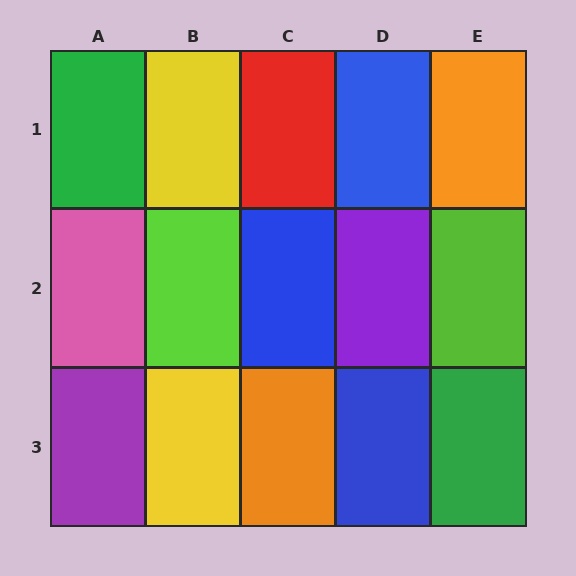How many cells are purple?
2 cells are purple.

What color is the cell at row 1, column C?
Red.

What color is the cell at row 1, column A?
Green.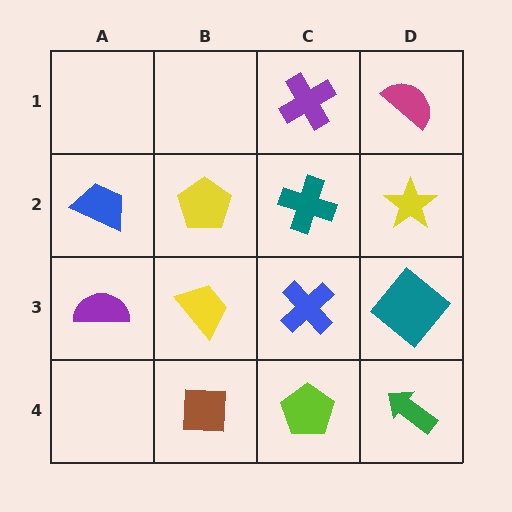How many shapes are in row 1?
2 shapes.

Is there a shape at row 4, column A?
No, that cell is empty.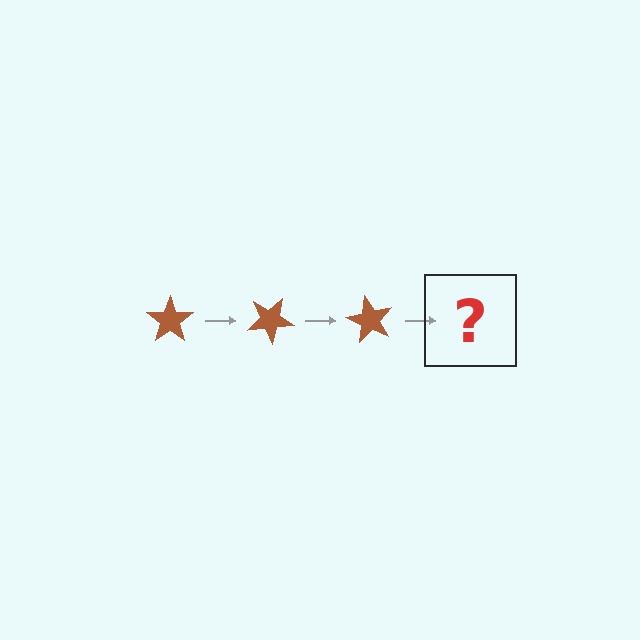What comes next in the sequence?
The next element should be a brown star rotated 90 degrees.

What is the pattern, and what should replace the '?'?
The pattern is that the star rotates 30 degrees each step. The '?' should be a brown star rotated 90 degrees.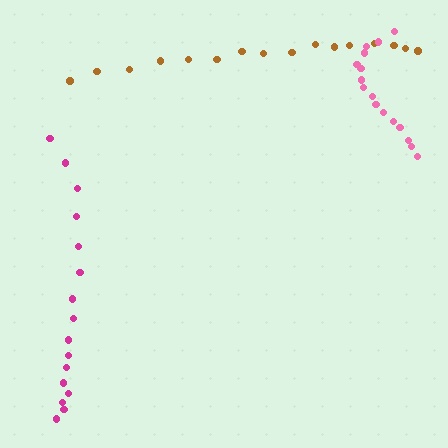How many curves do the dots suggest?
There are 3 distinct paths.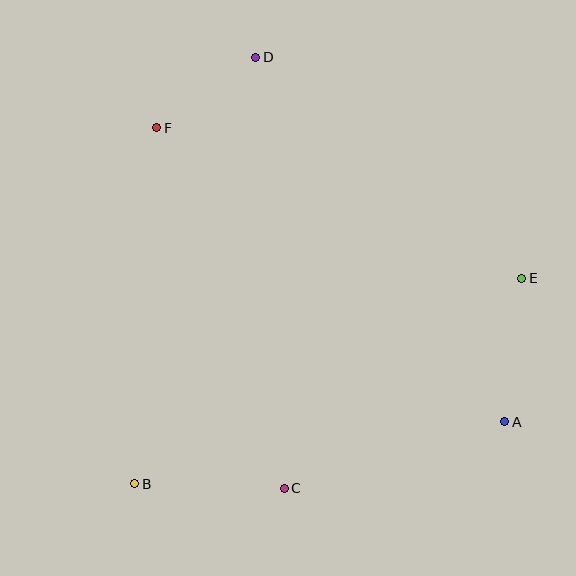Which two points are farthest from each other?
Points A and F are farthest from each other.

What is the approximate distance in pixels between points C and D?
The distance between C and D is approximately 432 pixels.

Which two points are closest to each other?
Points D and F are closest to each other.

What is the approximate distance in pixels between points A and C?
The distance between A and C is approximately 230 pixels.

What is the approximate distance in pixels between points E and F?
The distance between E and F is approximately 395 pixels.